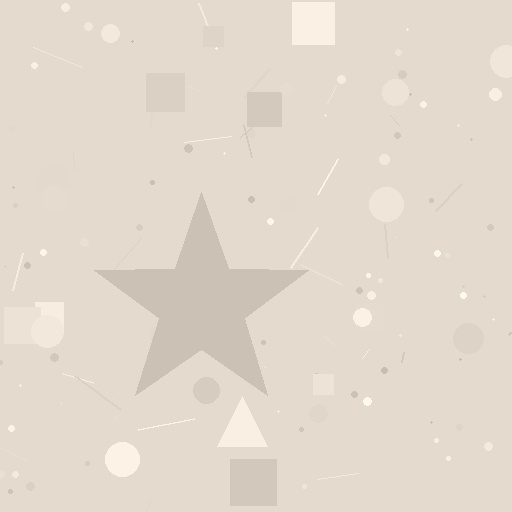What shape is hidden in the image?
A star is hidden in the image.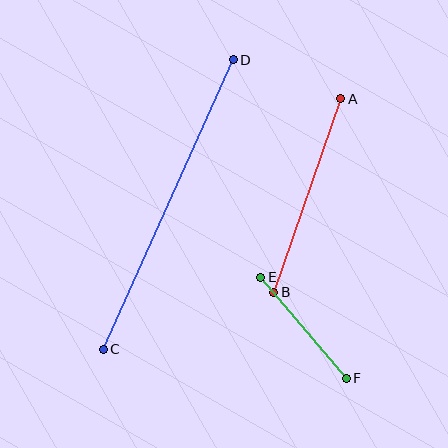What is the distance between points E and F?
The distance is approximately 132 pixels.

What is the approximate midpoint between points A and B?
The midpoint is at approximately (307, 196) pixels.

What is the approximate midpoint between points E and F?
The midpoint is at approximately (304, 328) pixels.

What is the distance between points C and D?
The distance is approximately 318 pixels.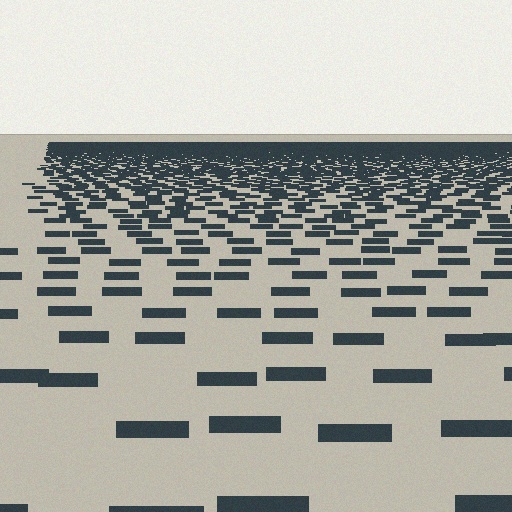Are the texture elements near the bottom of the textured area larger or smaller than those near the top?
Larger. Near the bottom, elements are closer to the viewer and appear at a bigger on-screen size.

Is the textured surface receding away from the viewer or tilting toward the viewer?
The surface is receding away from the viewer. Texture elements get smaller and denser toward the top.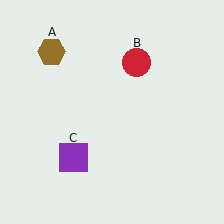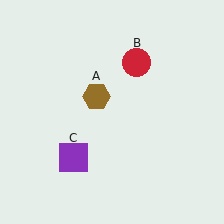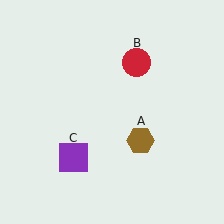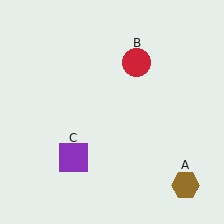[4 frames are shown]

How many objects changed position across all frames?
1 object changed position: brown hexagon (object A).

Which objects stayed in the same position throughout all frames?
Red circle (object B) and purple square (object C) remained stationary.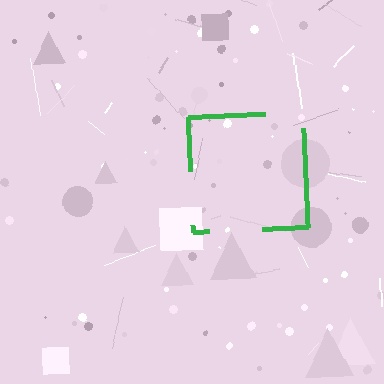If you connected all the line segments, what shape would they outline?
They would outline a square.